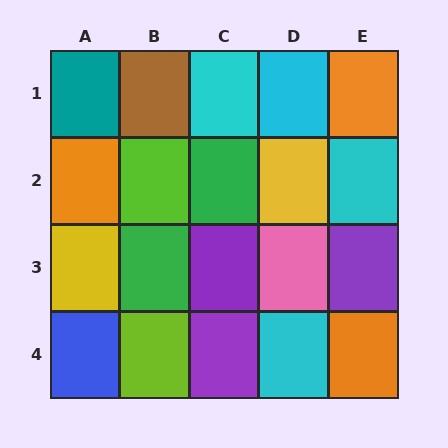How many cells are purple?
3 cells are purple.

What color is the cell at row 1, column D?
Cyan.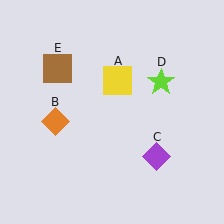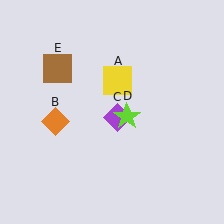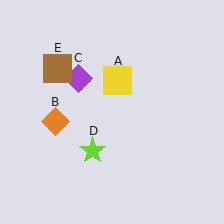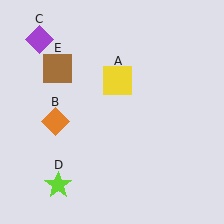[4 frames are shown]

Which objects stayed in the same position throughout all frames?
Yellow square (object A) and orange diamond (object B) and brown square (object E) remained stationary.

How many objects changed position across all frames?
2 objects changed position: purple diamond (object C), lime star (object D).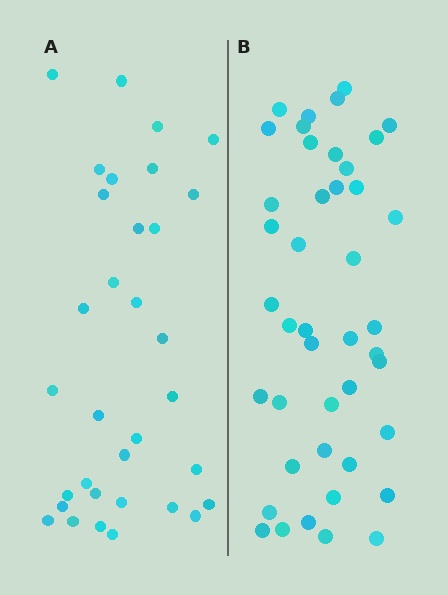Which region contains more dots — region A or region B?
Region B (the right region) has more dots.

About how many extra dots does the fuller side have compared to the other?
Region B has roughly 10 or so more dots than region A.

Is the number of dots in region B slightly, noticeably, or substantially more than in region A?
Region B has noticeably more, but not dramatically so. The ratio is roughly 1.3 to 1.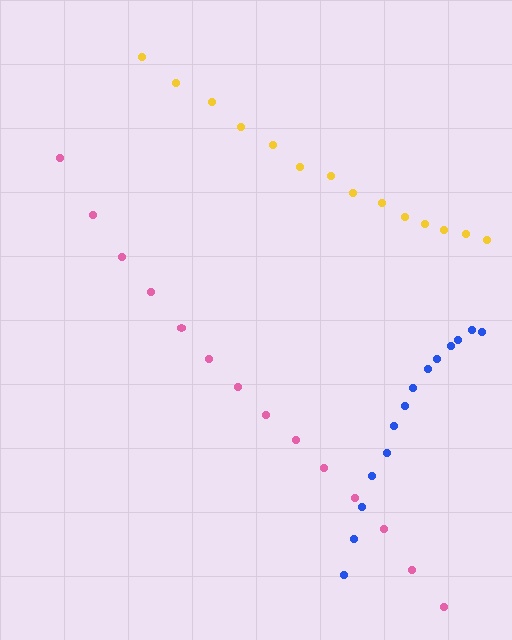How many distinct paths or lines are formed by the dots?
There are 3 distinct paths.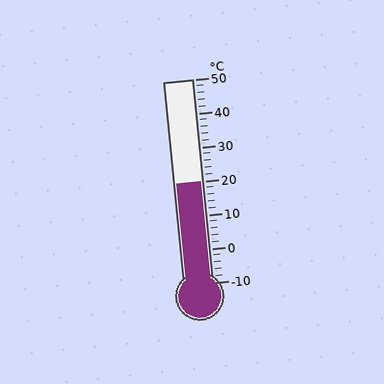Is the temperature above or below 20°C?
The temperature is at 20°C.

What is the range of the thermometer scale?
The thermometer scale ranges from -10°C to 50°C.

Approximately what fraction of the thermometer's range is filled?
The thermometer is filled to approximately 50% of its range.